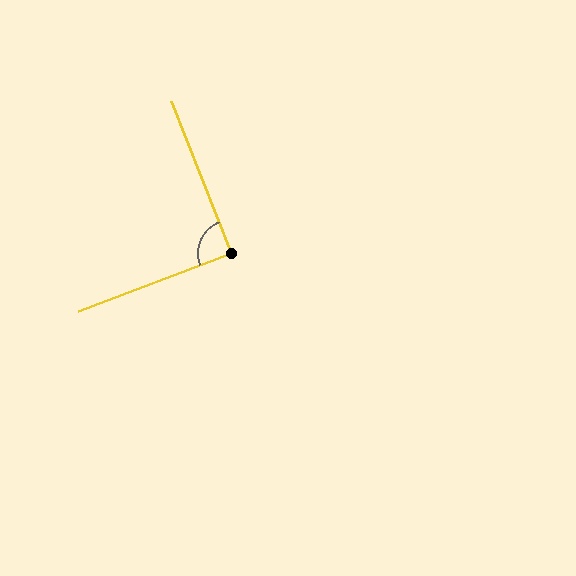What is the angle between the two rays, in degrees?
Approximately 89 degrees.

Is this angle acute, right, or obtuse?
It is approximately a right angle.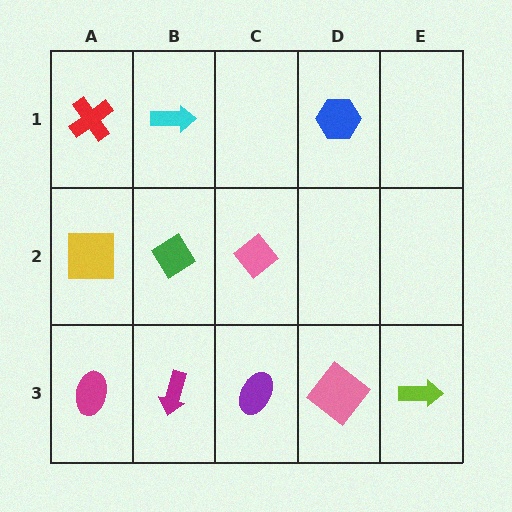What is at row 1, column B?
A cyan arrow.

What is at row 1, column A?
A red cross.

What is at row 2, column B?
A green diamond.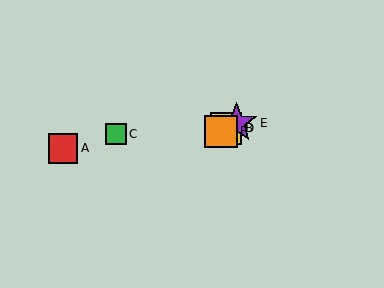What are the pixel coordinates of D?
Object D is at (226, 128).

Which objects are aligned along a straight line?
Objects B, D, E, F are aligned along a straight line.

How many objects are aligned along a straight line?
4 objects (B, D, E, F) are aligned along a straight line.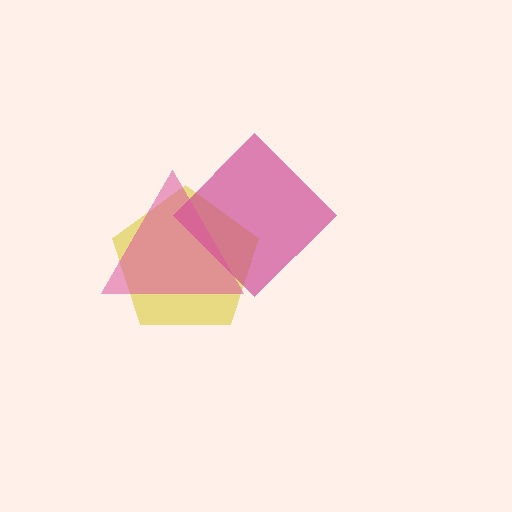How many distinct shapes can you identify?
There are 3 distinct shapes: a yellow pentagon, a magenta diamond, a pink triangle.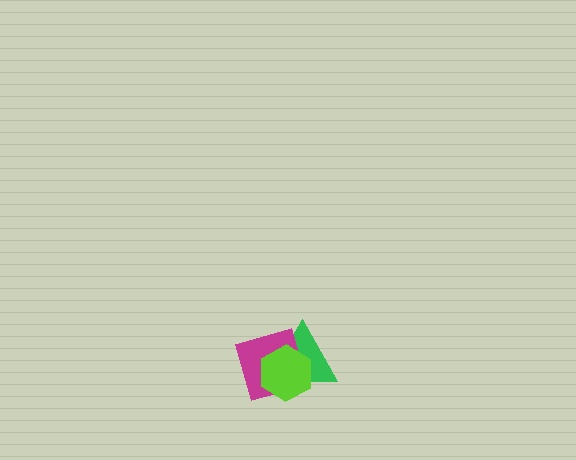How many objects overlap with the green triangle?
2 objects overlap with the green triangle.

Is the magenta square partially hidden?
Yes, it is partially covered by another shape.